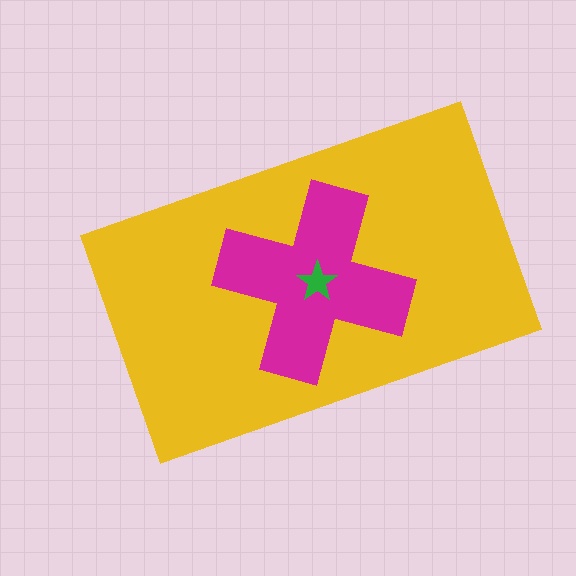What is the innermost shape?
The green star.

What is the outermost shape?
The yellow rectangle.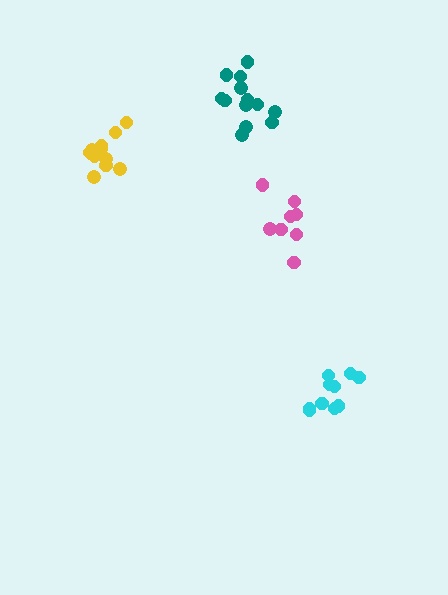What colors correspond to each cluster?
The clusters are colored: yellow, pink, cyan, teal.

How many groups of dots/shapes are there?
There are 4 groups.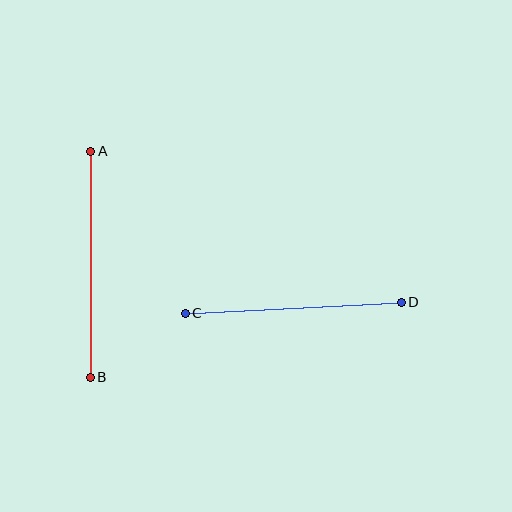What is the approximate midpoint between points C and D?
The midpoint is at approximately (293, 308) pixels.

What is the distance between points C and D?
The distance is approximately 216 pixels.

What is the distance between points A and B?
The distance is approximately 226 pixels.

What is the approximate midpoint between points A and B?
The midpoint is at approximately (91, 264) pixels.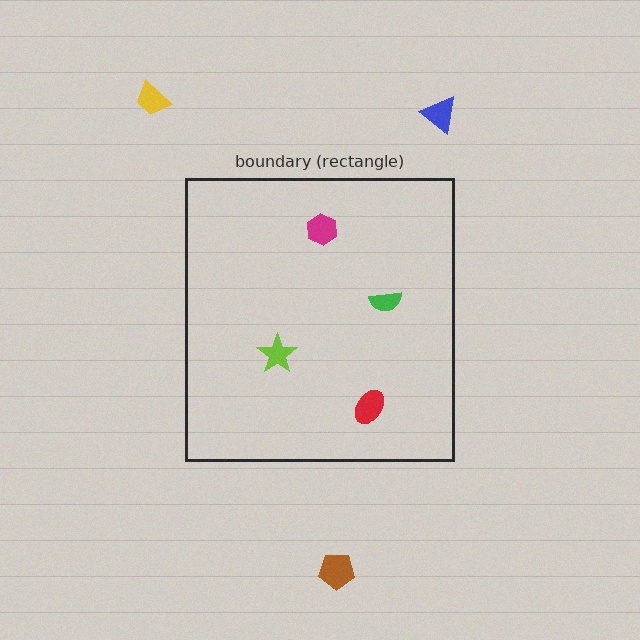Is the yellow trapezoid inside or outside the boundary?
Outside.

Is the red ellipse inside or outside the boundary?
Inside.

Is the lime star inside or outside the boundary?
Inside.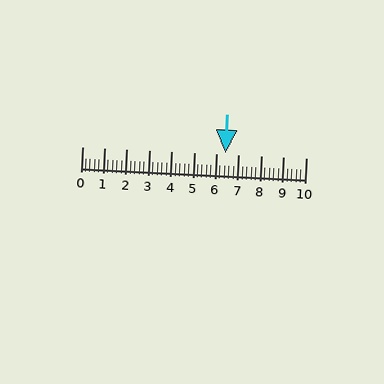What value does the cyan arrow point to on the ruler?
The cyan arrow points to approximately 6.4.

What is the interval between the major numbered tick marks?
The major tick marks are spaced 1 units apart.